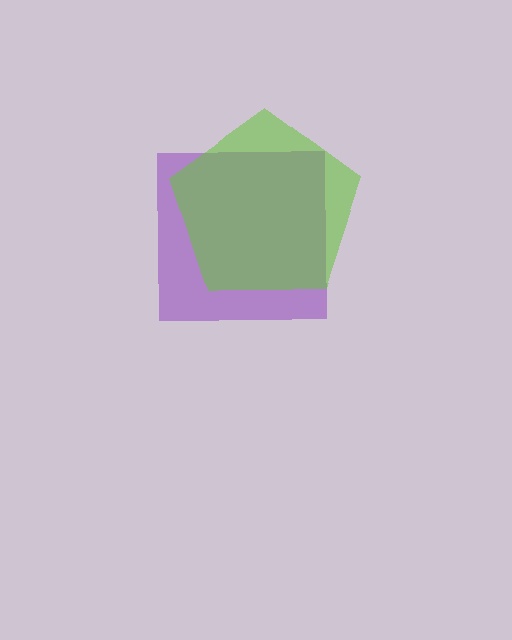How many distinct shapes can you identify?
There are 2 distinct shapes: a purple square, a lime pentagon.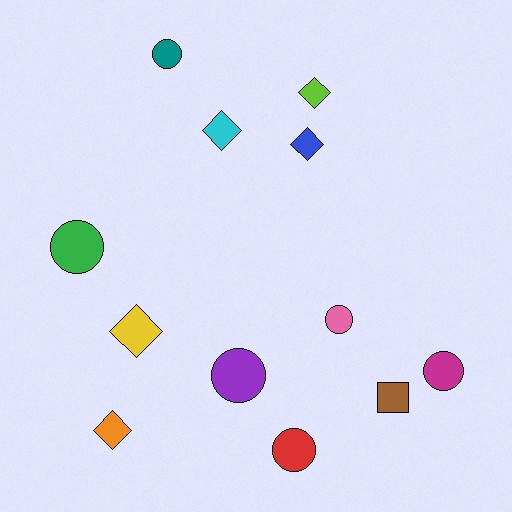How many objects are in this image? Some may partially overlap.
There are 12 objects.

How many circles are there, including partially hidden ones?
There are 6 circles.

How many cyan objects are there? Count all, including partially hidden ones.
There is 1 cyan object.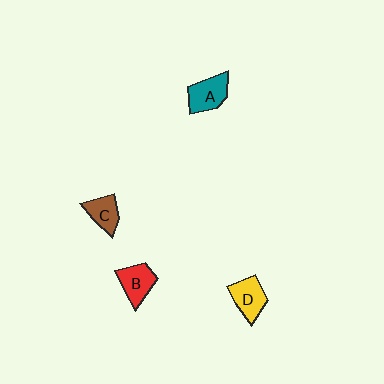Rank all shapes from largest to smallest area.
From largest to smallest: A (teal), D (yellow), B (red), C (brown).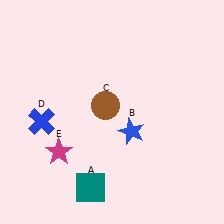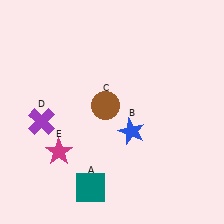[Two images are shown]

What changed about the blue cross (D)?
In Image 1, D is blue. In Image 2, it changed to purple.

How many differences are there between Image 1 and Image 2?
There is 1 difference between the two images.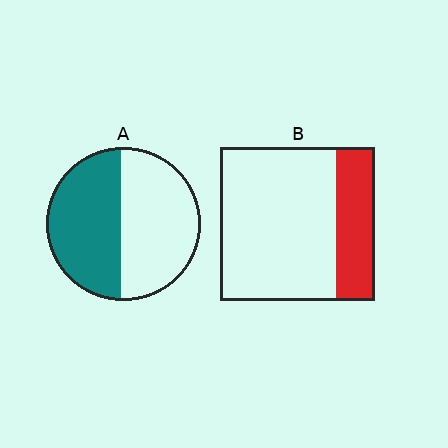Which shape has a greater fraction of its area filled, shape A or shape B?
Shape A.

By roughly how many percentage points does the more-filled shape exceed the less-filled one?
By roughly 25 percentage points (A over B).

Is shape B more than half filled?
No.